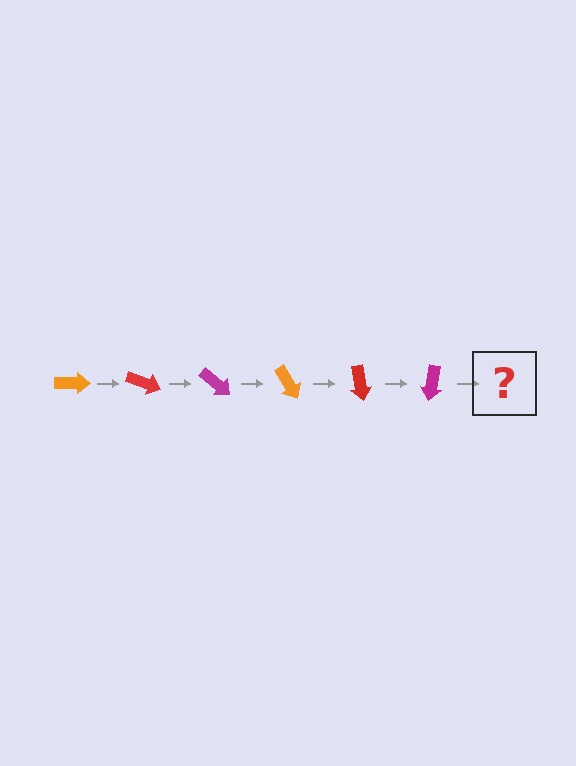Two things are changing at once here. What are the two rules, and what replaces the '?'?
The two rules are that it rotates 20 degrees each step and the color cycles through orange, red, and magenta. The '?' should be an orange arrow, rotated 120 degrees from the start.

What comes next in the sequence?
The next element should be an orange arrow, rotated 120 degrees from the start.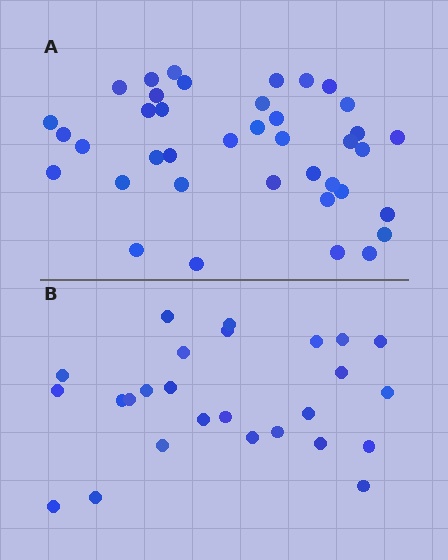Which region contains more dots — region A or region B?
Region A (the top region) has more dots.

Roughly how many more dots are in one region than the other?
Region A has approximately 15 more dots than region B.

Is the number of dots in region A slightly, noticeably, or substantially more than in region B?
Region A has substantially more. The ratio is roughly 1.5 to 1.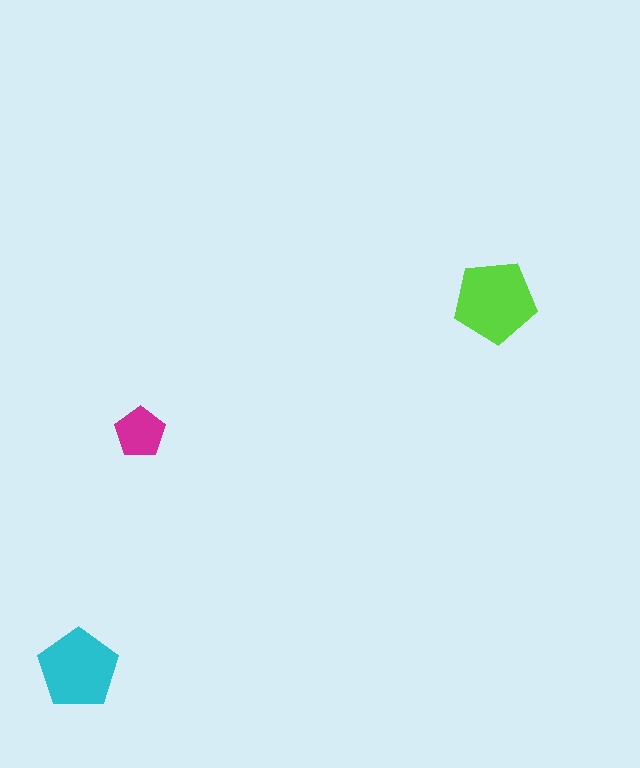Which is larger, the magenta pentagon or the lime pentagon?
The lime one.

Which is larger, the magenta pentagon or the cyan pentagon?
The cyan one.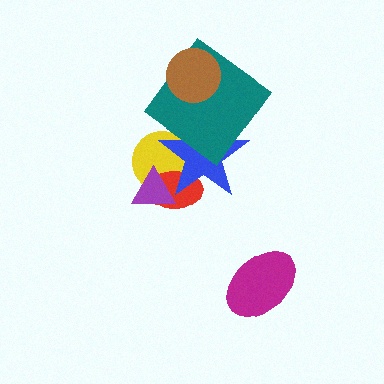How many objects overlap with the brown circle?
1 object overlaps with the brown circle.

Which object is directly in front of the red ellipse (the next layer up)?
The blue star is directly in front of the red ellipse.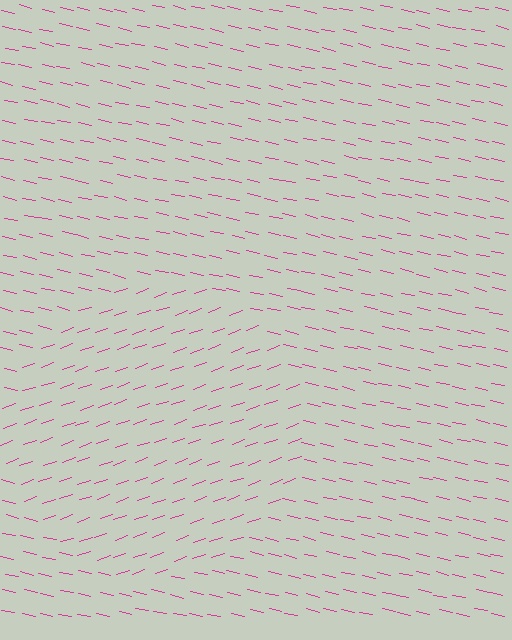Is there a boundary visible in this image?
Yes, there is a texture boundary formed by a change in line orientation.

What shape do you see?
I see a circle.